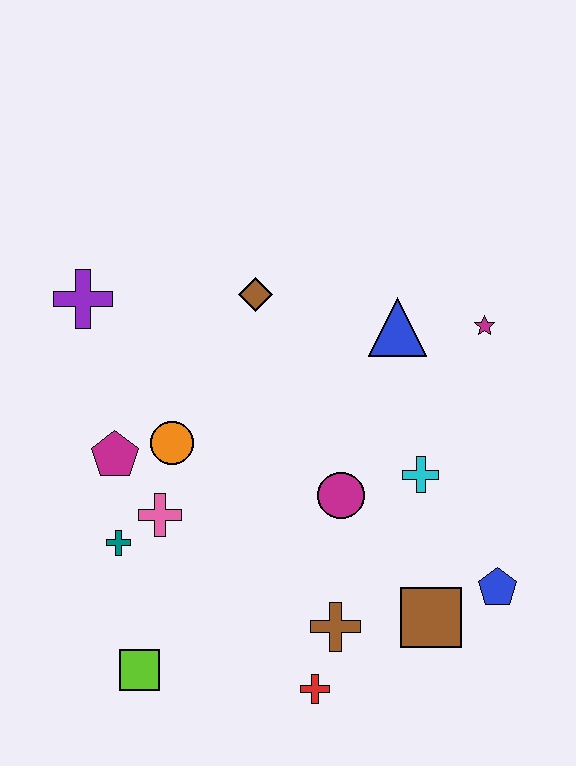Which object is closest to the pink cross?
The teal cross is closest to the pink cross.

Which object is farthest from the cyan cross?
The purple cross is farthest from the cyan cross.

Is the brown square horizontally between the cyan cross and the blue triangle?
No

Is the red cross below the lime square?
Yes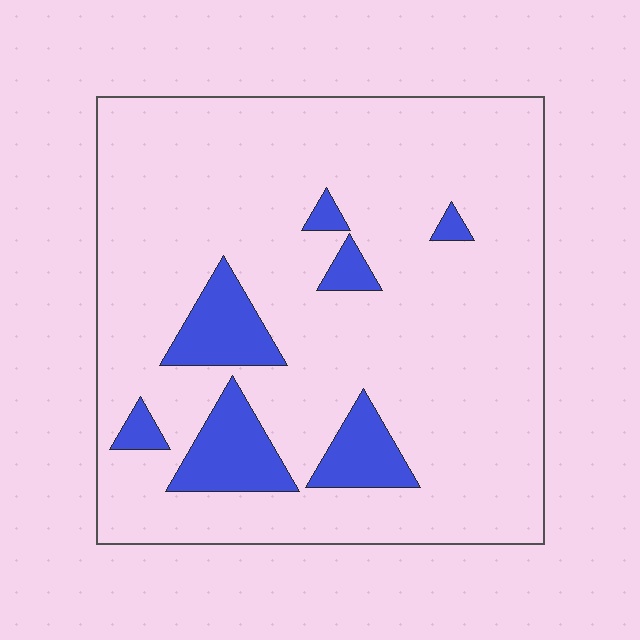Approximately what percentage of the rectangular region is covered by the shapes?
Approximately 15%.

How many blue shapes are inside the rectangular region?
7.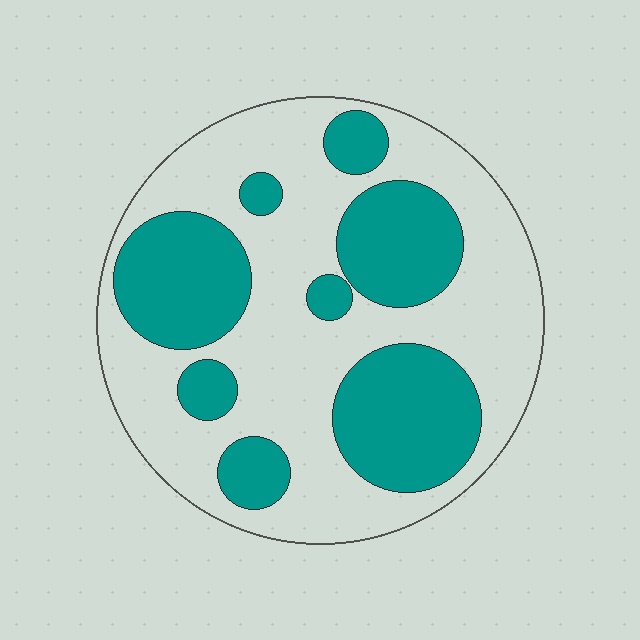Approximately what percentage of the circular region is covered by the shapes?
Approximately 40%.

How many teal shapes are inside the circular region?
8.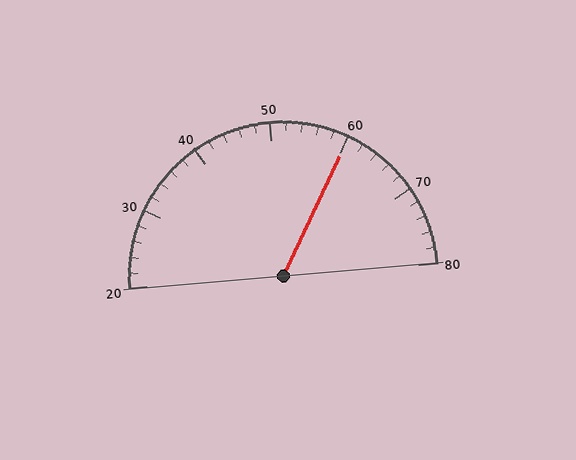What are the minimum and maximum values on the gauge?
The gauge ranges from 20 to 80.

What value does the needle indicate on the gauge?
The needle indicates approximately 60.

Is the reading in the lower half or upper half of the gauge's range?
The reading is in the upper half of the range (20 to 80).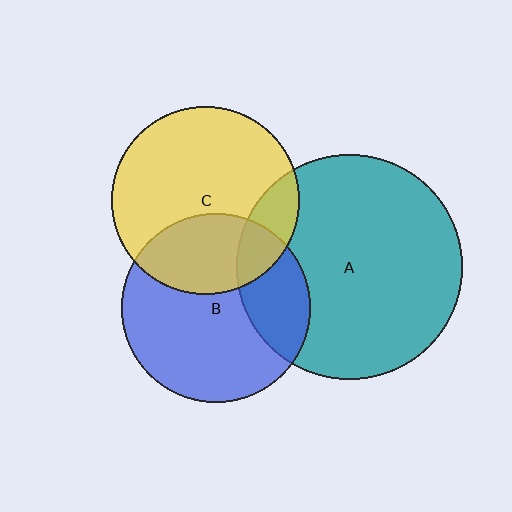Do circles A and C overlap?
Yes.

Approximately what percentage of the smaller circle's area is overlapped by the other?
Approximately 15%.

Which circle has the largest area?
Circle A (teal).